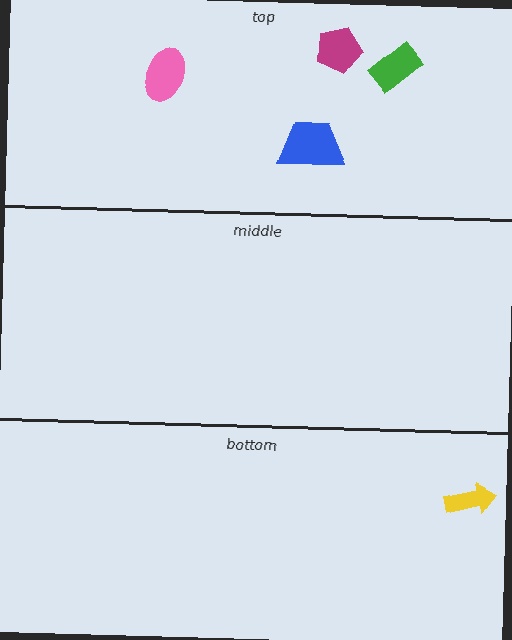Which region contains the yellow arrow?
The bottom region.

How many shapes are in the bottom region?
1.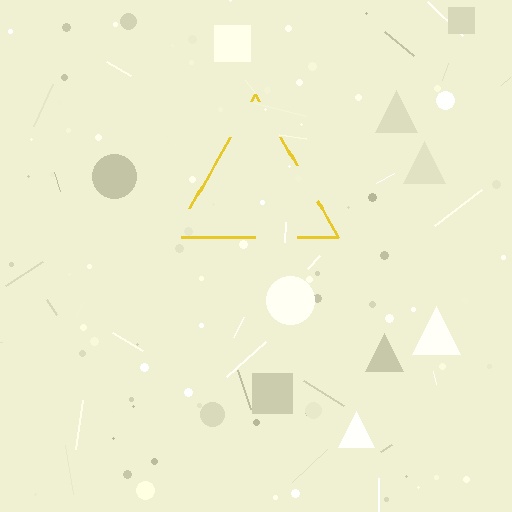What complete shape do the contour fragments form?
The contour fragments form a triangle.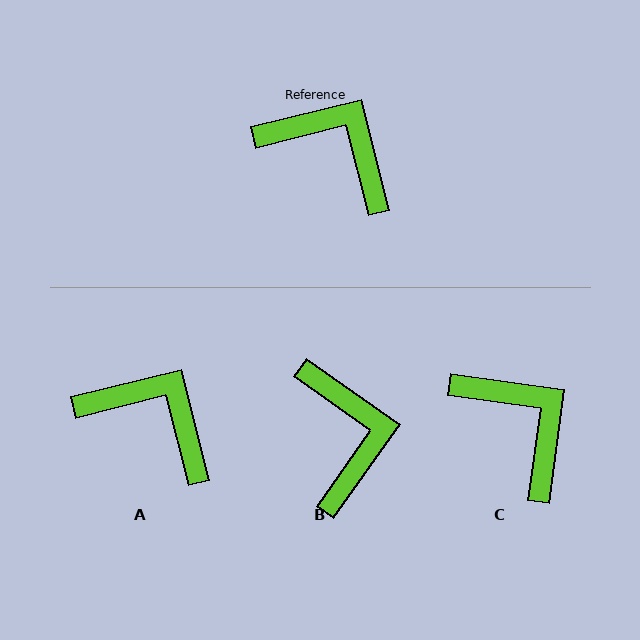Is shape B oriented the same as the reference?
No, it is off by about 49 degrees.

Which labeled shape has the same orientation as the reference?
A.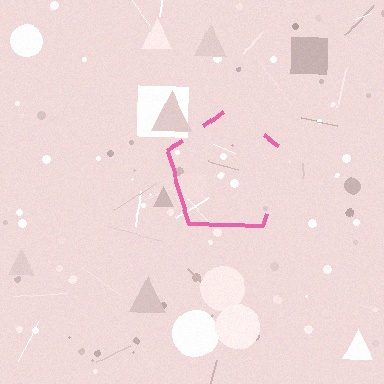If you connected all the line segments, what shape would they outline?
They would outline a pentagon.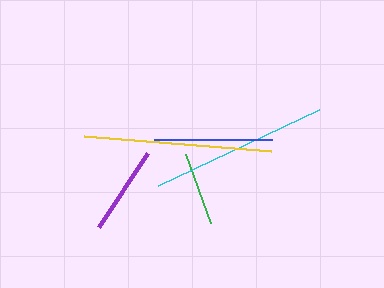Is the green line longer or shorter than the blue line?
The blue line is longer than the green line.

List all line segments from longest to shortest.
From longest to shortest: yellow, cyan, blue, purple, green.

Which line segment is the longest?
The yellow line is the longest at approximately 188 pixels.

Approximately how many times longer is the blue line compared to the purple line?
The blue line is approximately 1.3 times the length of the purple line.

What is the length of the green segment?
The green segment is approximately 74 pixels long.